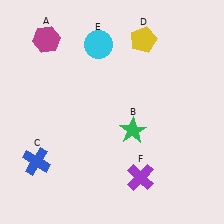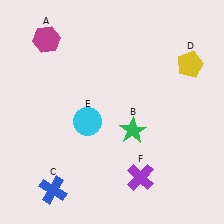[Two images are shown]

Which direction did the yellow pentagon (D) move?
The yellow pentagon (D) moved right.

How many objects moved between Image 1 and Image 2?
3 objects moved between the two images.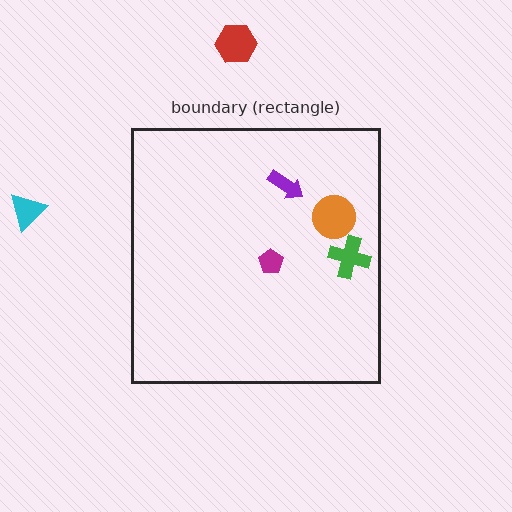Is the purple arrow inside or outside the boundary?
Inside.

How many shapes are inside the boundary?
4 inside, 2 outside.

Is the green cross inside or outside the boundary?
Inside.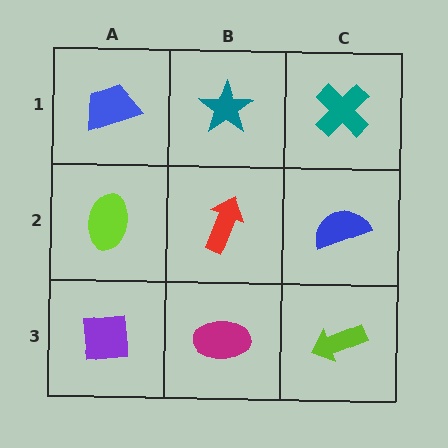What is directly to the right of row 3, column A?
A magenta ellipse.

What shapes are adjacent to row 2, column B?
A teal star (row 1, column B), a magenta ellipse (row 3, column B), a lime ellipse (row 2, column A), a blue semicircle (row 2, column C).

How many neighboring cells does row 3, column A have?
2.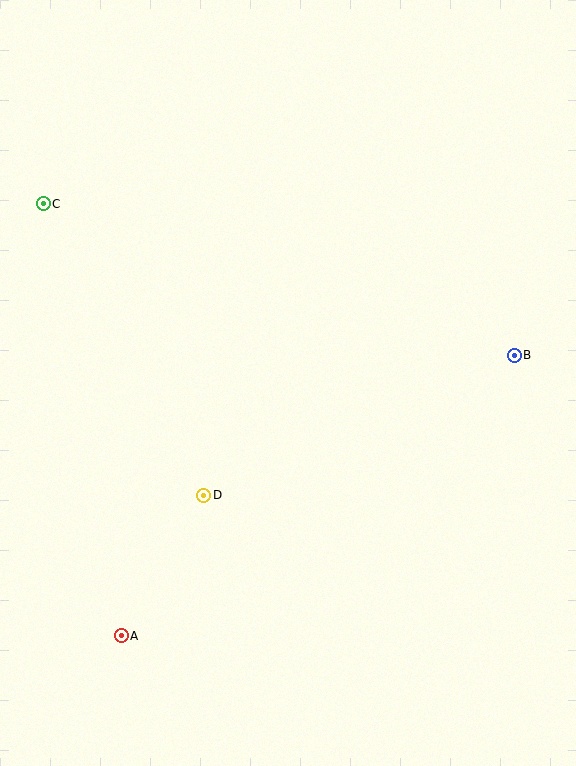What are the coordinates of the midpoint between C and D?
The midpoint between C and D is at (124, 349).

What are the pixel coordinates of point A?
Point A is at (121, 636).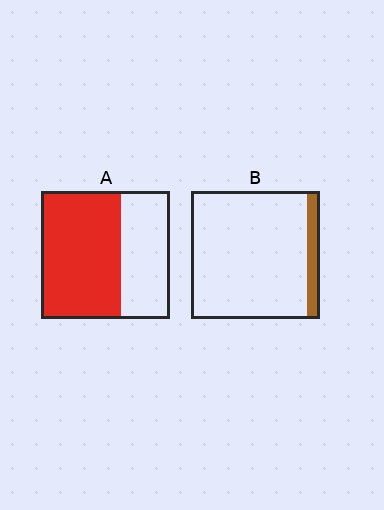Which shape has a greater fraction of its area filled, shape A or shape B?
Shape A.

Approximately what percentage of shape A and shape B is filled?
A is approximately 60% and B is approximately 10%.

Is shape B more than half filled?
No.